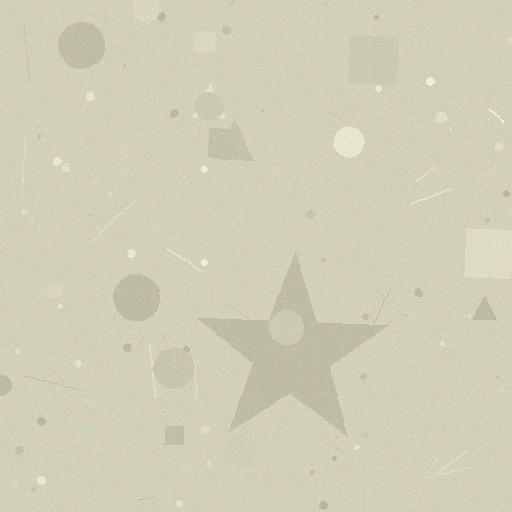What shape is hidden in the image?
A star is hidden in the image.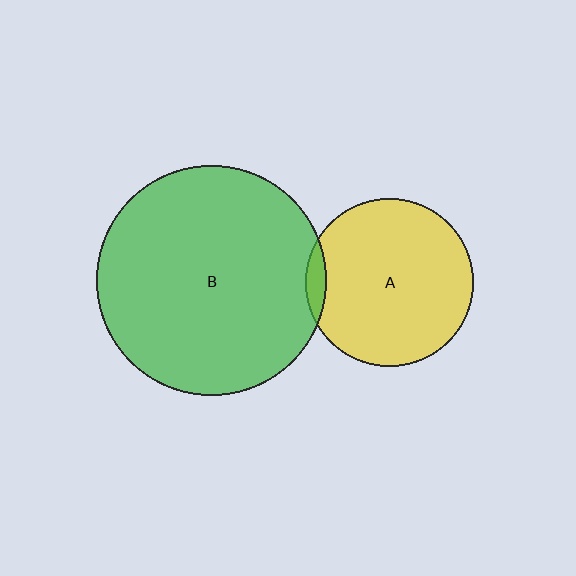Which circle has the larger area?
Circle B (green).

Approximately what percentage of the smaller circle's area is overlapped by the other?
Approximately 5%.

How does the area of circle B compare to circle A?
Approximately 1.9 times.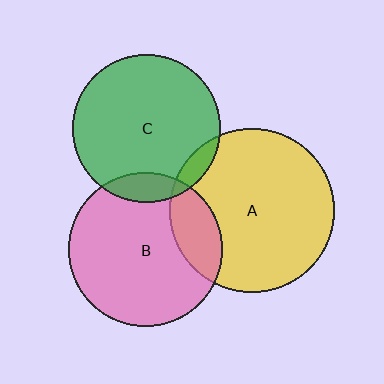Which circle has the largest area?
Circle A (yellow).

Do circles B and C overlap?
Yes.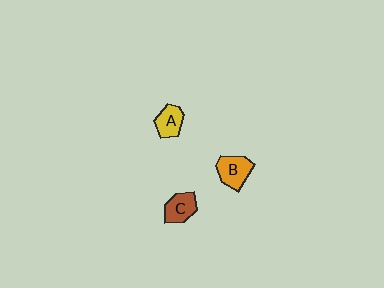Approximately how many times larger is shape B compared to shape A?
Approximately 1.3 times.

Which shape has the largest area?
Shape B (orange).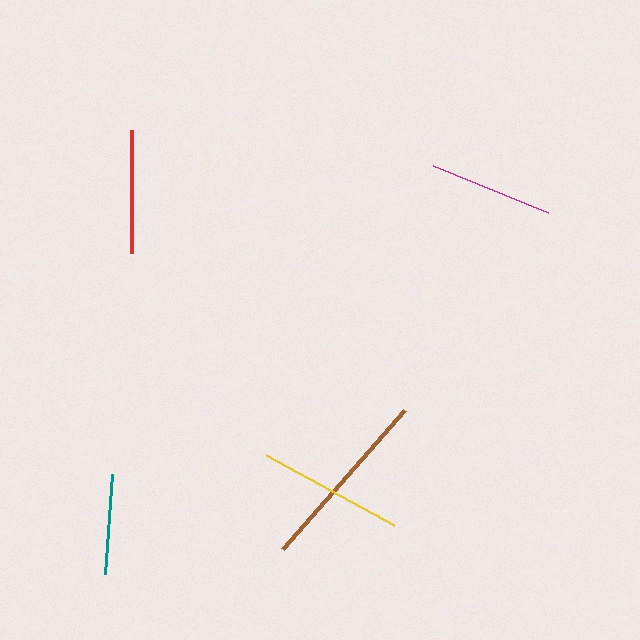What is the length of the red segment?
The red segment is approximately 122 pixels long.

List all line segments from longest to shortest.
From longest to shortest: brown, yellow, magenta, red, teal.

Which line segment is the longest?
The brown line is the longest at approximately 185 pixels.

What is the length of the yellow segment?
The yellow segment is approximately 145 pixels long.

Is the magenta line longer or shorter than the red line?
The magenta line is longer than the red line.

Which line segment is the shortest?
The teal line is the shortest at approximately 101 pixels.